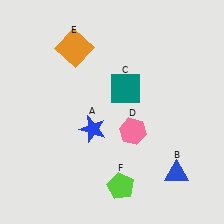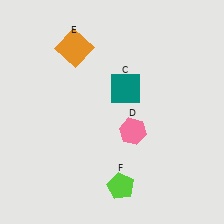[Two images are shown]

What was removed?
The blue star (A), the blue triangle (B) were removed in Image 2.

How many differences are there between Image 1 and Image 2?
There are 2 differences between the two images.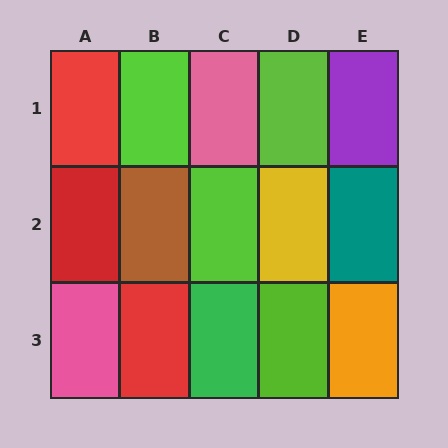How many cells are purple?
1 cell is purple.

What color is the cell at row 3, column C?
Green.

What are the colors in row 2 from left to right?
Red, brown, lime, yellow, teal.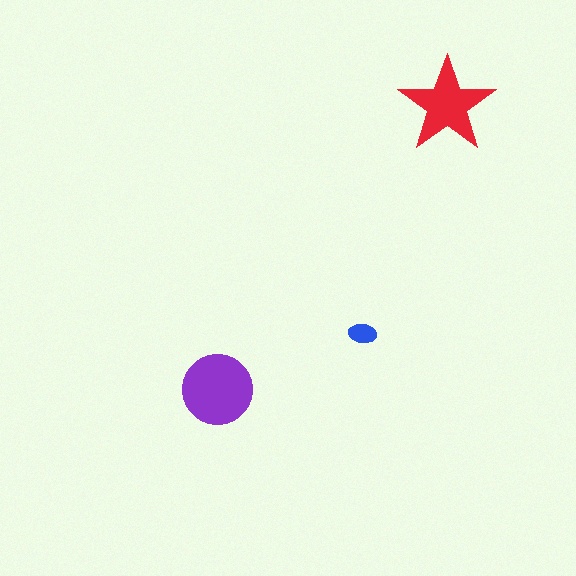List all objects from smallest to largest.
The blue ellipse, the red star, the purple circle.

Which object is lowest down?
The purple circle is bottommost.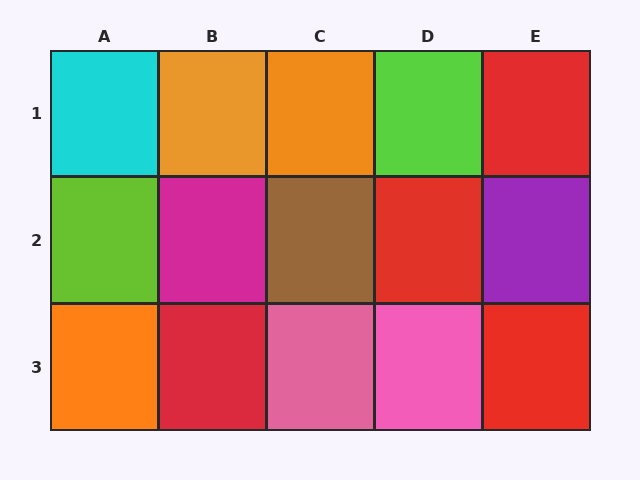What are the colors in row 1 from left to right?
Cyan, orange, orange, lime, red.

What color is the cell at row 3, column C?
Pink.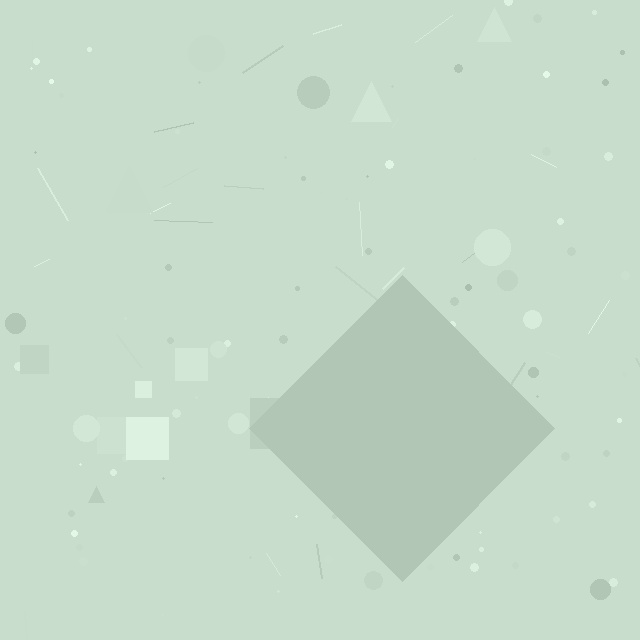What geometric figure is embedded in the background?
A diamond is embedded in the background.